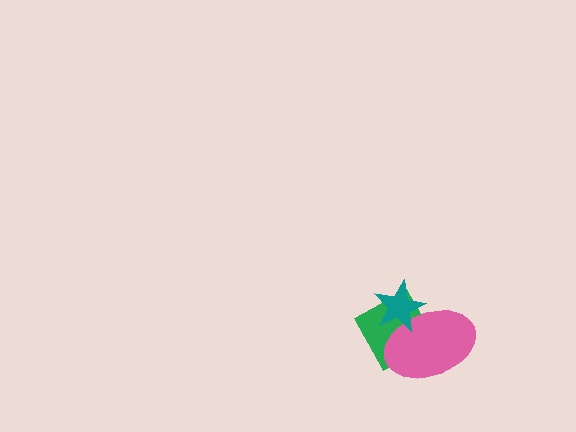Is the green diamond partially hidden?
Yes, it is partially covered by another shape.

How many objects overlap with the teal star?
2 objects overlap with the teal star.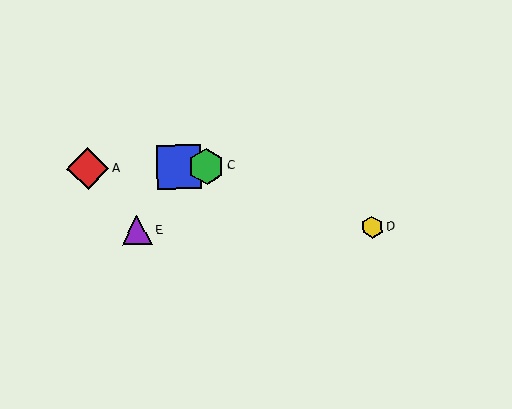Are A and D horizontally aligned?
No, A is at y≈168 and D is at y≈227.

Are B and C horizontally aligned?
Yes, both are at y≈167.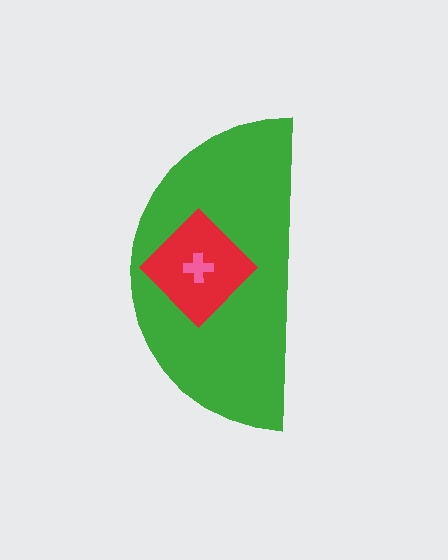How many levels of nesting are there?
3.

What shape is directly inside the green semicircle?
The red diamond.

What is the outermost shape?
The green semicircle.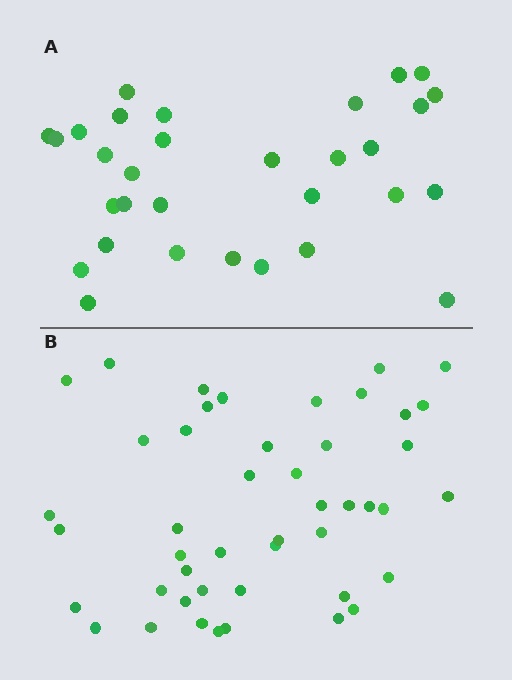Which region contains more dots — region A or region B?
Region B (the bottom region) has more dots.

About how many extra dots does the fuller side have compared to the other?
Region B has approximately 15 more dots than region A.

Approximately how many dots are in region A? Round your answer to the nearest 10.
About 30 dots. (The exact count is 31, which rounds to 30.)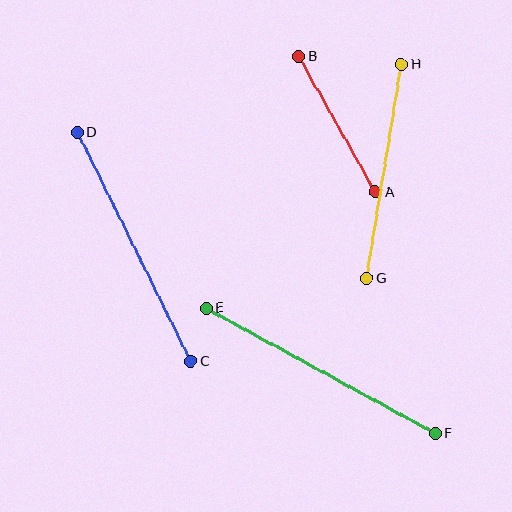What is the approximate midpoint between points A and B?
The midpoint is at approximately (337, 124) pixels.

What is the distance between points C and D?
The distance is approximately 255 pixels.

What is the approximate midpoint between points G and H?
The midpoint is at approximately (384, 171) pixels.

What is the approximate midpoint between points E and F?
The midpoint is at approximately (321, 371) pixels.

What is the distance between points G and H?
The distance is approximately 217 pixels.